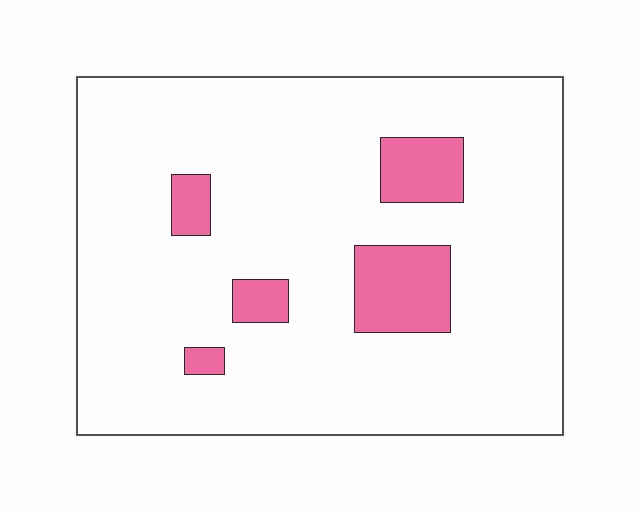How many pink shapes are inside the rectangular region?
5.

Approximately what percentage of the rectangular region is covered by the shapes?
Approximately 10%.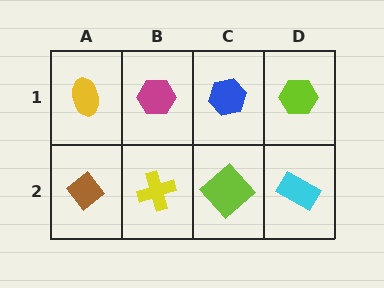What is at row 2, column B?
A yellow cross.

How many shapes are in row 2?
4 shapes.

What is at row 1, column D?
A lime hexagon.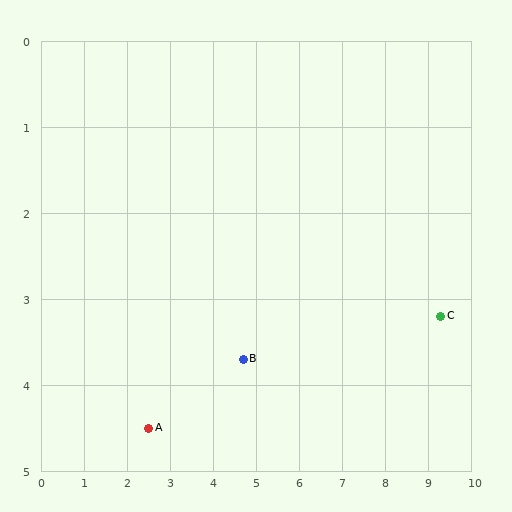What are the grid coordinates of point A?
Point A is at approximately (2.5, 4.5).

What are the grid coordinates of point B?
Point B is at approximately (4.7, 3.7).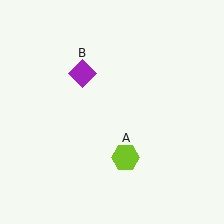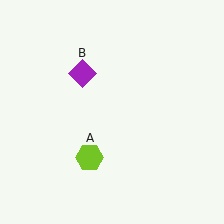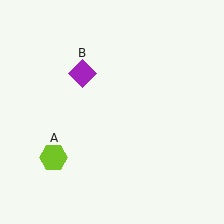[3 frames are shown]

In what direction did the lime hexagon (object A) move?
The lime hexagon (object A) moved left.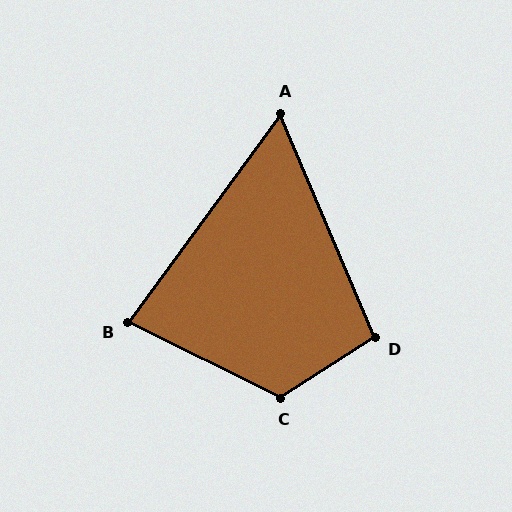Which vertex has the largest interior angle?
C, at approximately 121 degrees.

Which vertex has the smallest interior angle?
A, at approximately 59 degrees.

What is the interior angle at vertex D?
Approximately 100 degrees (obtuse).